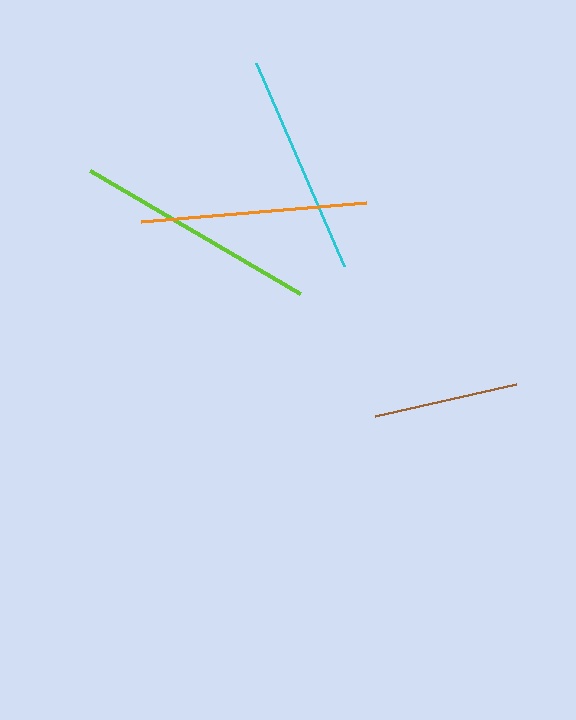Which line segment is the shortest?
The brown line is the shortest at approximately 144 pixels.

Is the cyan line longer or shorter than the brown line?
The cyan line is longer than the brown line.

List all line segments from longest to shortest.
From longest to shortest: lime, orange, cyan, brown.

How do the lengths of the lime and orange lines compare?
The lime and orange lines are approximately the same length.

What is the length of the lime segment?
The lime segment is approximately 244 pixels long.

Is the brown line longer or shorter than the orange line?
The orange line is longer than the brown line.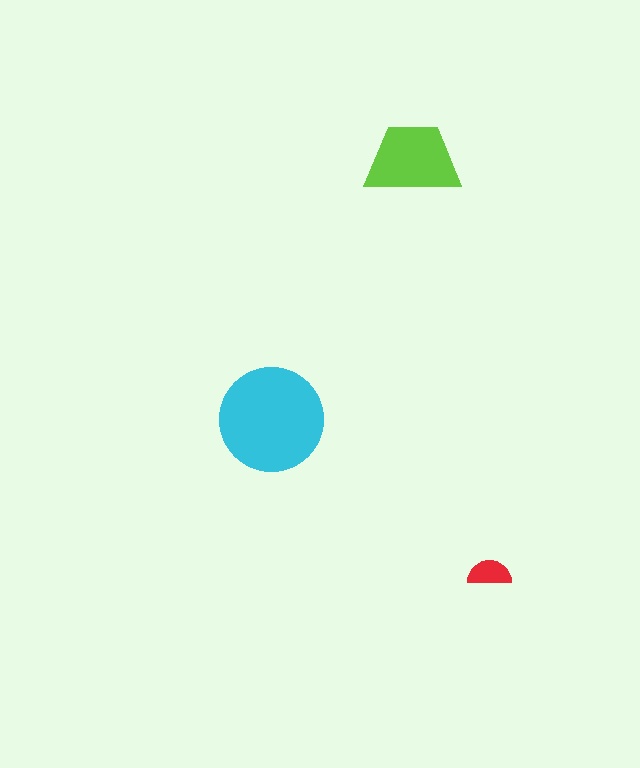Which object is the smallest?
The red semicircle.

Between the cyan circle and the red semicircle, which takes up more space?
The cyan circle.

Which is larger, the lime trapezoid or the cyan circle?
The cyan circle.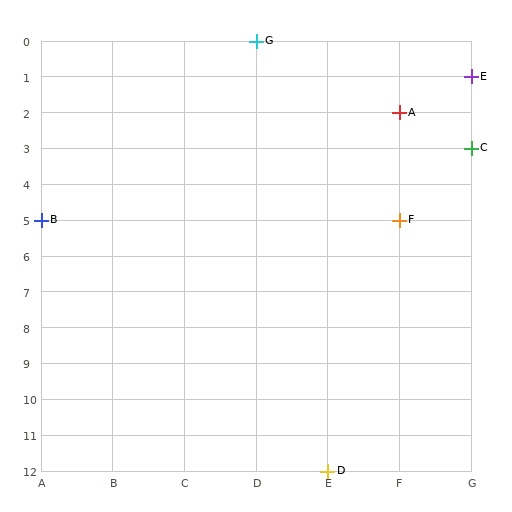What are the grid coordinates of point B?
Point B is at grid coordinates (A, 5).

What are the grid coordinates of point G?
Point G is at grid coordinates (D, 0).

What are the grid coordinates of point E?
Point E is at grid coordinates (G, 1).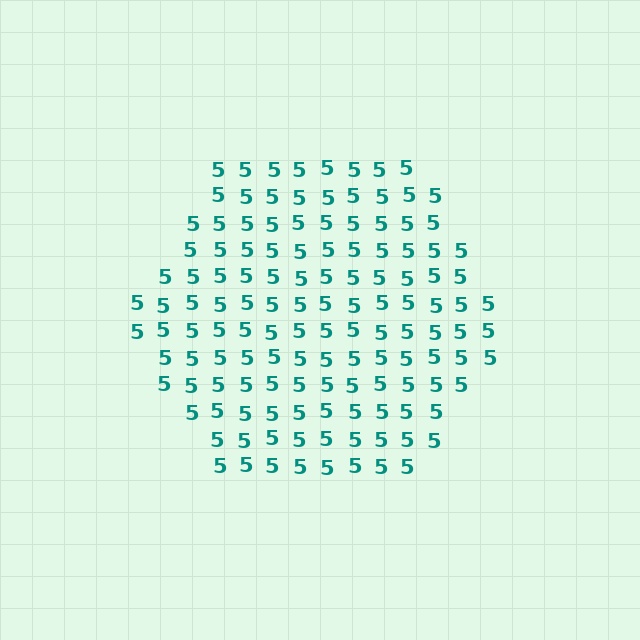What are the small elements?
The small elements are digit 5's.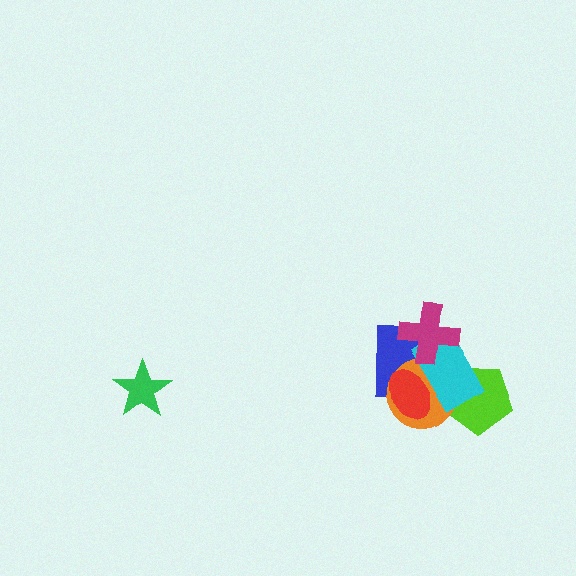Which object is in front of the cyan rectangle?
The magenta cross is in front of the cyan rectangle.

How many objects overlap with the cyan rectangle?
5 objects overlap with the cyan rectangle.